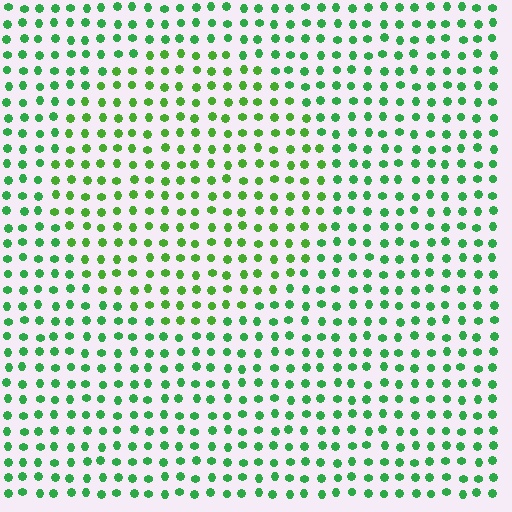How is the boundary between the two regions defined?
The boundary is defined purely by a slight shift in hue (about 25 degrees). Spacing, size, and orientation are identical on both sides.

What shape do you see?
I see a circle.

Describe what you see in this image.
The image is filled with small green elements in a uniform arrangement. A circle-shaped region is visible where the elements are tinted to a slightly different hue, forming a subtle color boundary.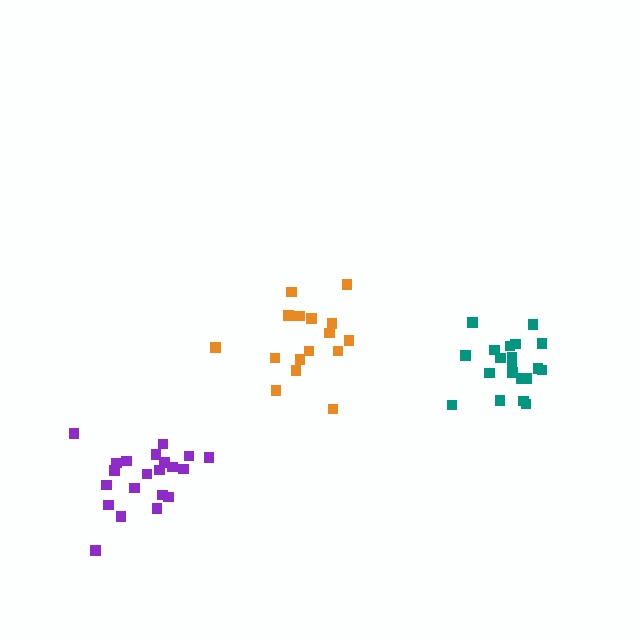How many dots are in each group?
Group 1: 21 dots, Group 2: 16 dots, Group 3: 20 dots (57 total).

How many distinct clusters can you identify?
There are 3 distinct clusters.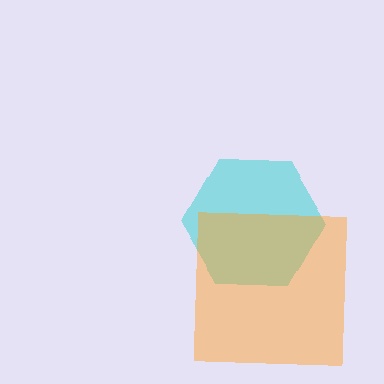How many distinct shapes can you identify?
There are 2 distinct shapes: a cyan hexagon, an orange square.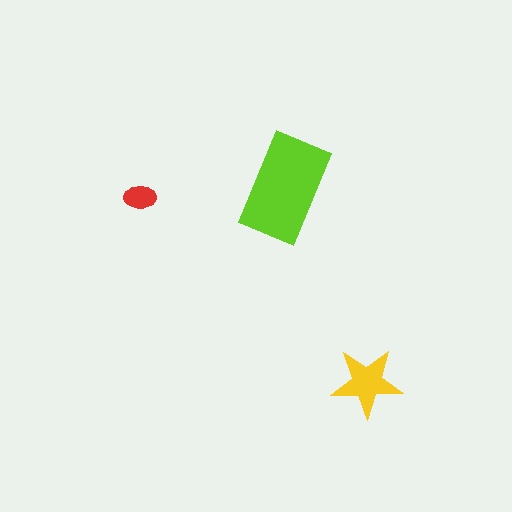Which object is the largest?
The lime rectangle.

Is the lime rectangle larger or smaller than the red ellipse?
Larger.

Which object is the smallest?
The red ellipse.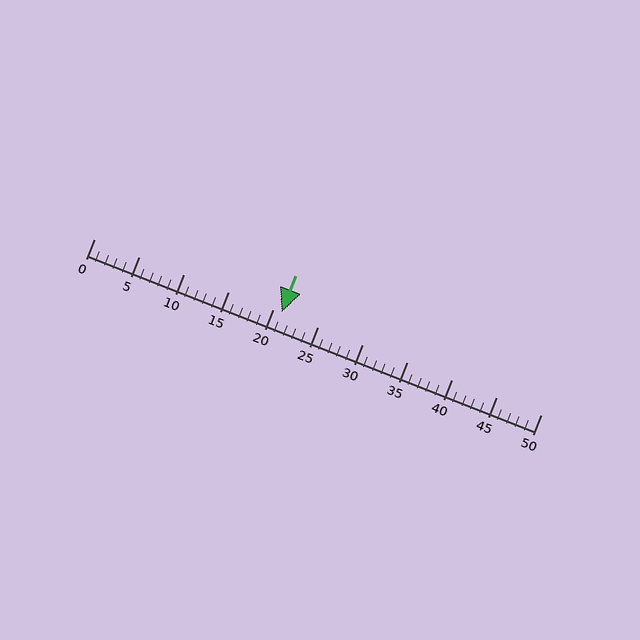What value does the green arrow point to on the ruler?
The green arrow points to approximately 21.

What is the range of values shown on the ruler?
The ruler shows values from 0 to 50.